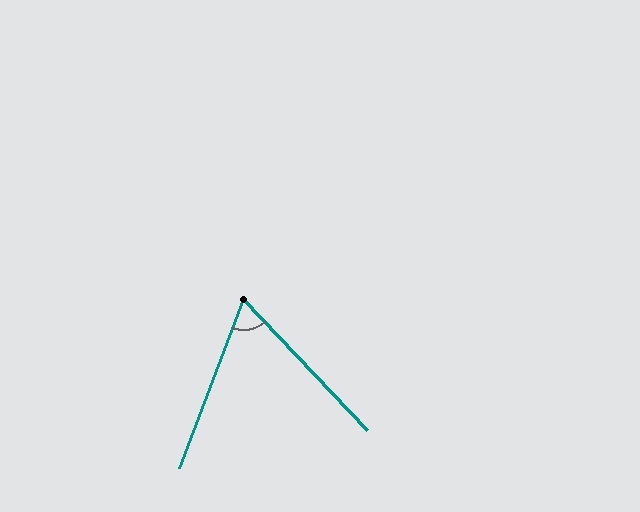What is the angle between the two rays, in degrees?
Approximately 64 degrees.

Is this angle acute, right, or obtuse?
It is acute.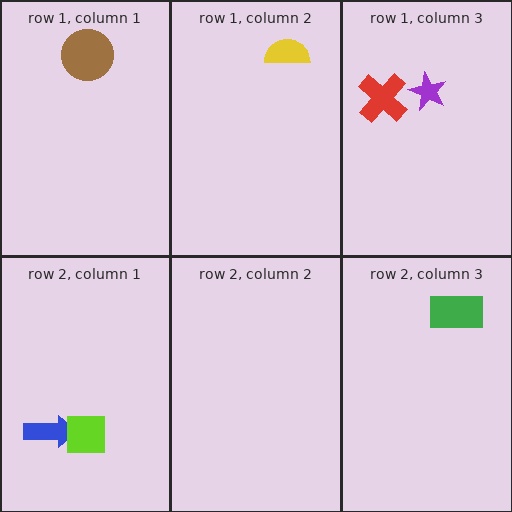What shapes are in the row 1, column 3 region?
The red cross, the purple star.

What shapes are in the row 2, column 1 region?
The blue arrow, the lime square.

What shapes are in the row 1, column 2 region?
The yellow semicircle.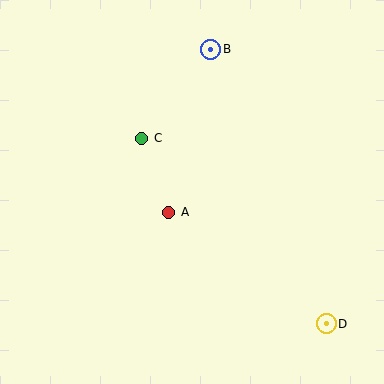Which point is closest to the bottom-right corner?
Point D is closest to the bottom-right corner.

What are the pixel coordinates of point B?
Point B is at (211, 49).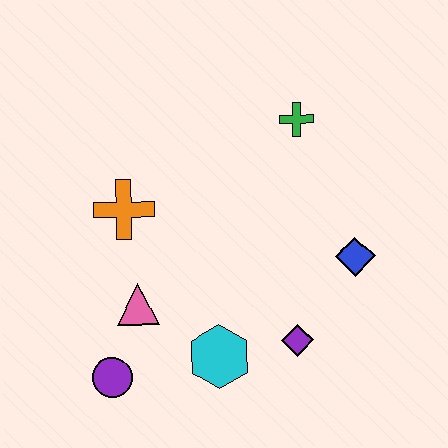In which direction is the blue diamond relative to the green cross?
The blue diamond is below the green cross.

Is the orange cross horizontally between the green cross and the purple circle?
Yes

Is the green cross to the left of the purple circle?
No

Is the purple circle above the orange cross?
No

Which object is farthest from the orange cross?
The blue diamond is farthest from the orange cross.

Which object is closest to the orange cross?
The pink triangle is closest to the orange cross.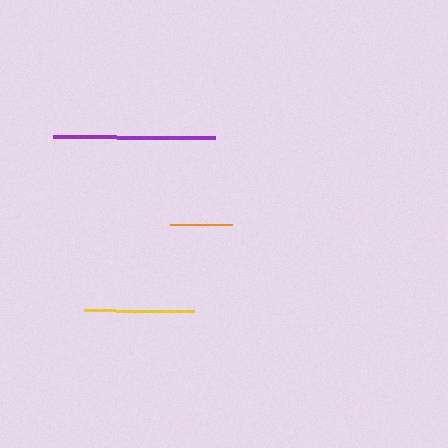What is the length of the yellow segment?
The yellow segment is approximately 110 pixels long.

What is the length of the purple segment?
The purple segment is approximately 162 pixels long.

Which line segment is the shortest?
The orange line is the shortest at approximately 62 pixels.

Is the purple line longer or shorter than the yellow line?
The purple line is longer than the yellow line.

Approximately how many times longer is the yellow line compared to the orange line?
The yellow line is approximately 1.8 times the length of the orange line.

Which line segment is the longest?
The purple line is the longest at approximately 162 pixels.